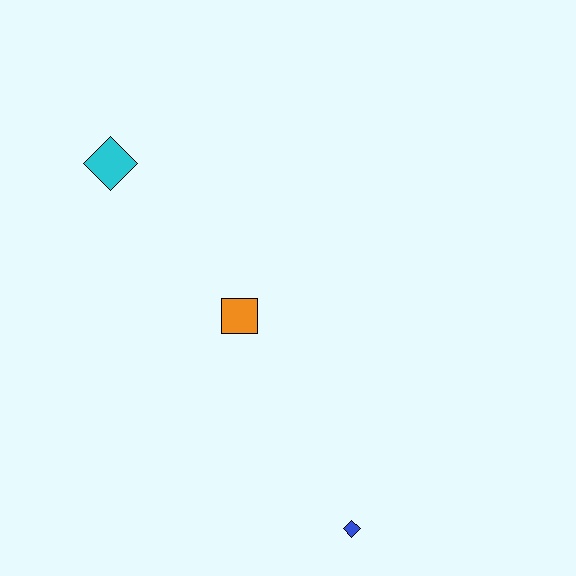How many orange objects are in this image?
There is 1 orange object.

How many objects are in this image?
There are 3 objects.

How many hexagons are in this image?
There are no hexagons.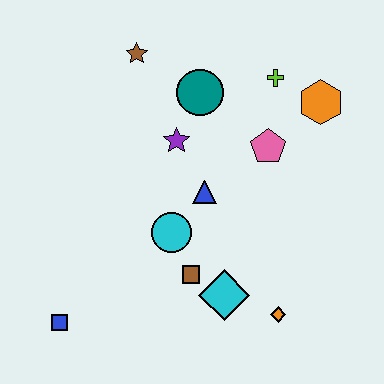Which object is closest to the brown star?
The teal circle is closest to the brown star.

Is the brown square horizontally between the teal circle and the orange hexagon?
No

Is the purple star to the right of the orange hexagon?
No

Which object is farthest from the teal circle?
The blue square is farthest from the teal circle.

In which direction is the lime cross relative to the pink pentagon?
The lime cross is above the pink pentagon.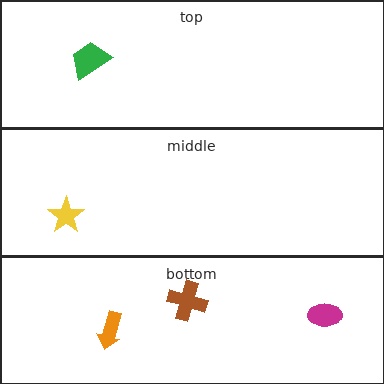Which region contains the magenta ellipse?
The bottom region.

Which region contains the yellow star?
The middle region.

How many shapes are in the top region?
1.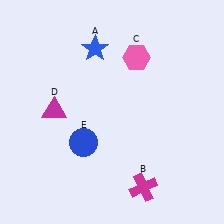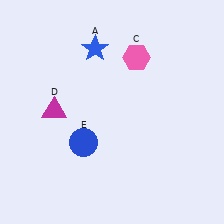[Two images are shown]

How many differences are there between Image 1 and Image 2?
There is 1 difference between the two images.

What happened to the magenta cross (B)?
The magenta cross (B) was removed in Image 2. It was in the bottom-right area of Image 1.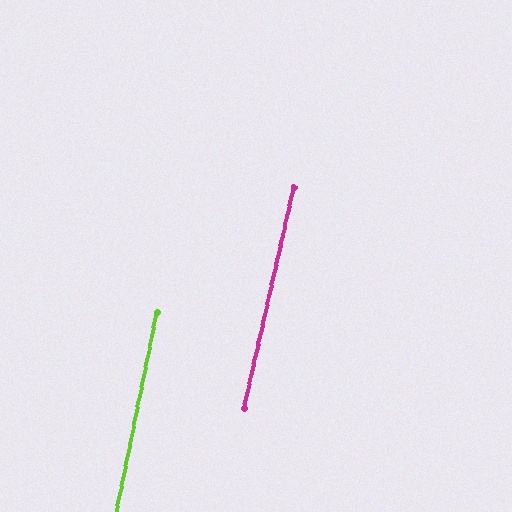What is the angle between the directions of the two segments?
Approximately 2 degrees.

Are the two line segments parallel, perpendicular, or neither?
Parallel — their directions differ by only 1.6°.